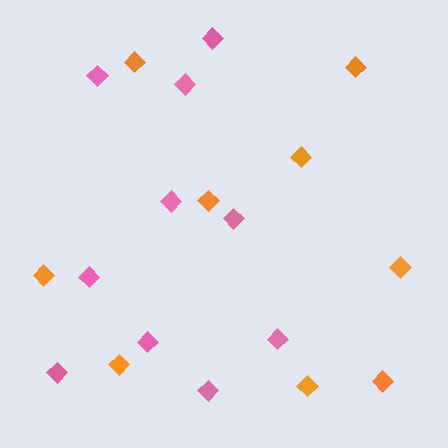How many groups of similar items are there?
There are 2 groups: one group of pink diamonds (10) and one group of orange diamonds (9).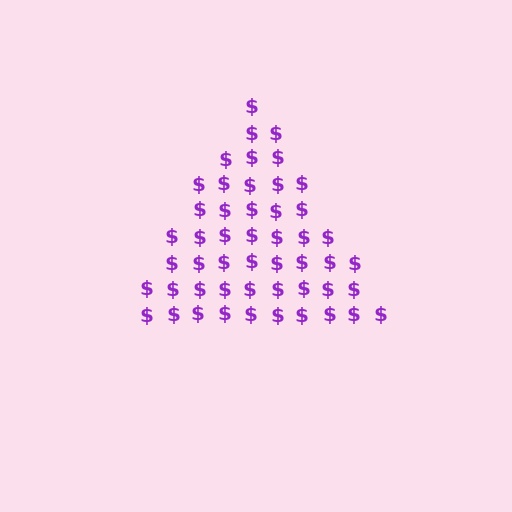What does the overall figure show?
The overall figure shows a triangle.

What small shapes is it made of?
It is made of small dollar signs.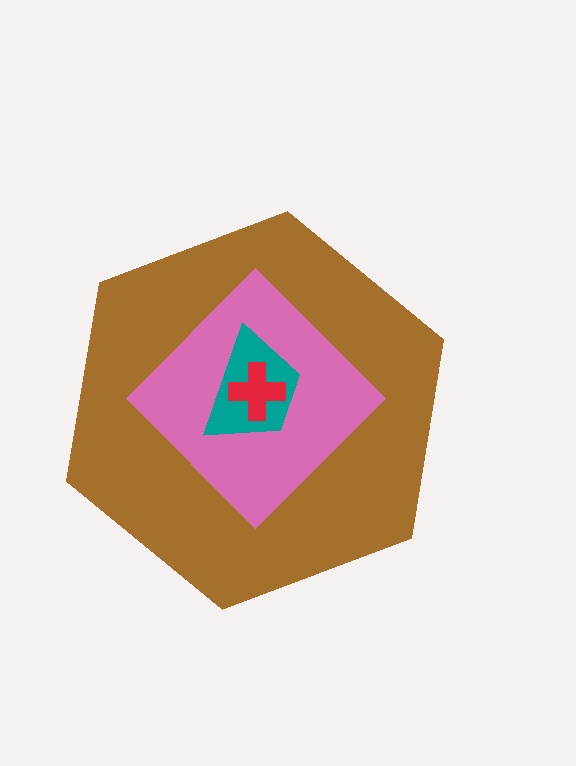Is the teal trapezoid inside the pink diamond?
Yes.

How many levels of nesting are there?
4.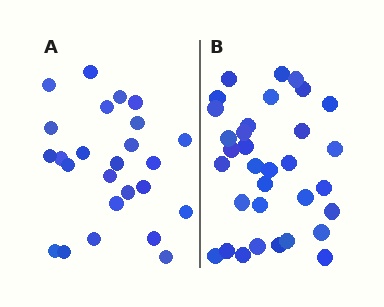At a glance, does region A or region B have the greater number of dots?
Region B (the right region) has more dots.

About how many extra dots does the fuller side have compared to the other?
Region B has roughly 8 or so more dots than region A.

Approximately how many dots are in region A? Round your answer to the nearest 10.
About 20 dots. (The exact count is 25, which rounds to 20.)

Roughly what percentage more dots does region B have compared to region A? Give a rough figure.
About 30% more.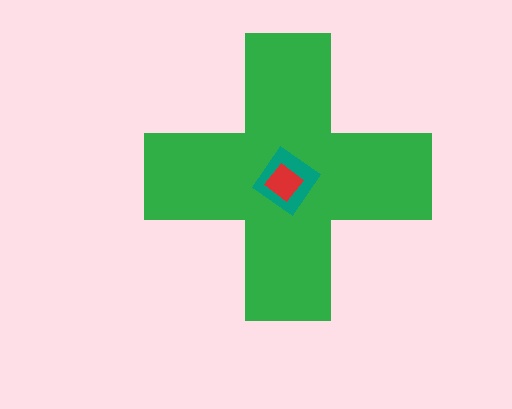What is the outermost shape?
The green cross.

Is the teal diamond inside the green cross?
Yes.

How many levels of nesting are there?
3.